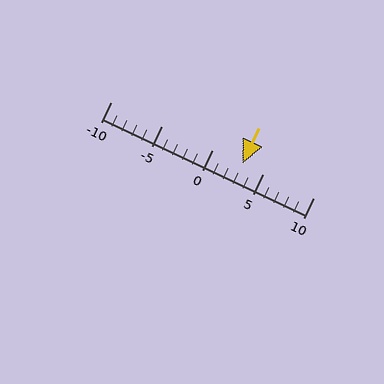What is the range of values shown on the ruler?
The ruler shows values from -10 to 10.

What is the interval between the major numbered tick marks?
The major tick marks are spaced 5 units apart.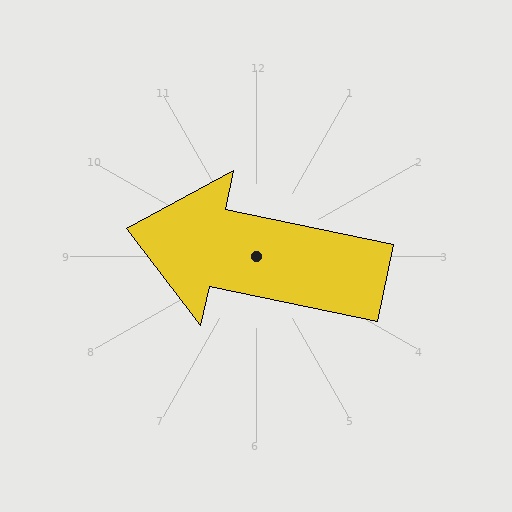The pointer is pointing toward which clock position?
Roughly 9 o'clock.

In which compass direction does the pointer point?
West.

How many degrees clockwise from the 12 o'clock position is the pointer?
Approximately 282 degrees.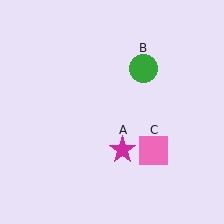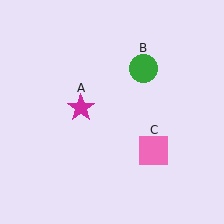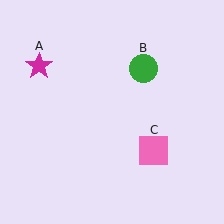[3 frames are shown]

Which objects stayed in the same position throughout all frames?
Green circle (object B) and pink square (object C) remained stationary.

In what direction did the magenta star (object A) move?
The magenta star (object A) moved up and to the left.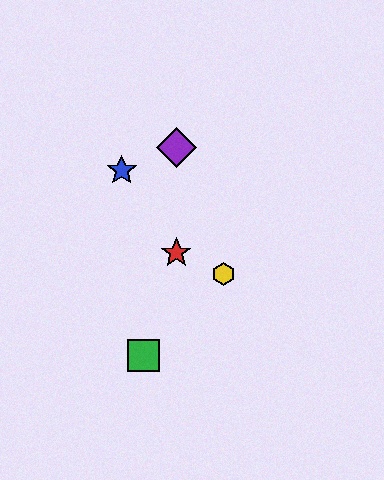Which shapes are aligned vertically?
The red star, the purple diamond are aligned vertically.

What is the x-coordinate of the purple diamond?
The purple diamond is at x≈176.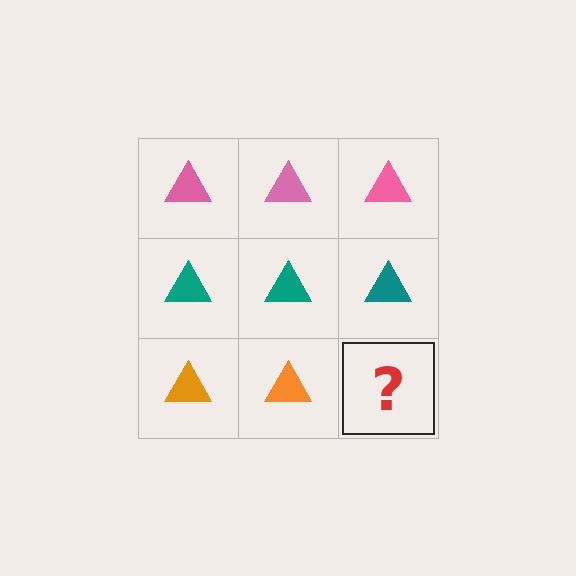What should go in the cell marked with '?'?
The missing cell should contain an orange triangle.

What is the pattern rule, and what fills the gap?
The rule is that each row has a consistent color. The gap should be filled with an orange triangle.